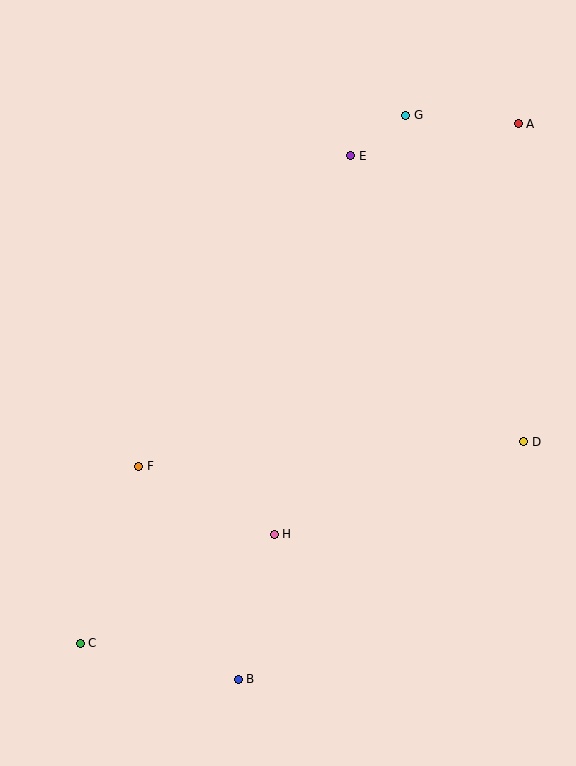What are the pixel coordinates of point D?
Point D is at (524, 442).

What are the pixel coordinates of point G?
Point G is at (406, 115).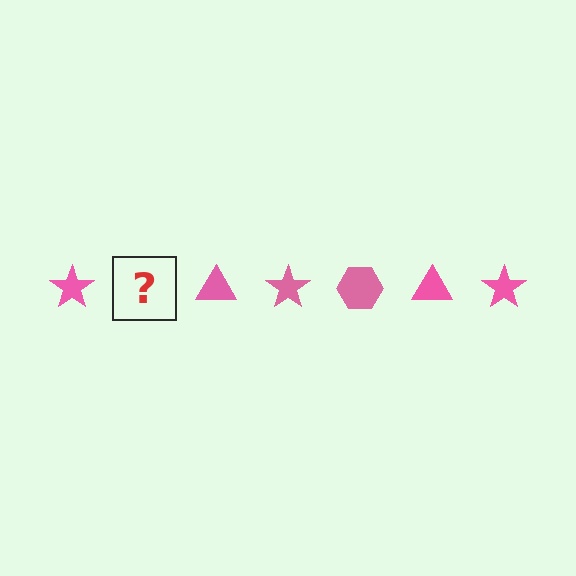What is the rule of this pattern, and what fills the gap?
The rule is that the pattern cycles through star, hexagon, triangle shapes in pink. The gap should be filled with a pink hexagon.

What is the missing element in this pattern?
The missing element is a pink hexagon.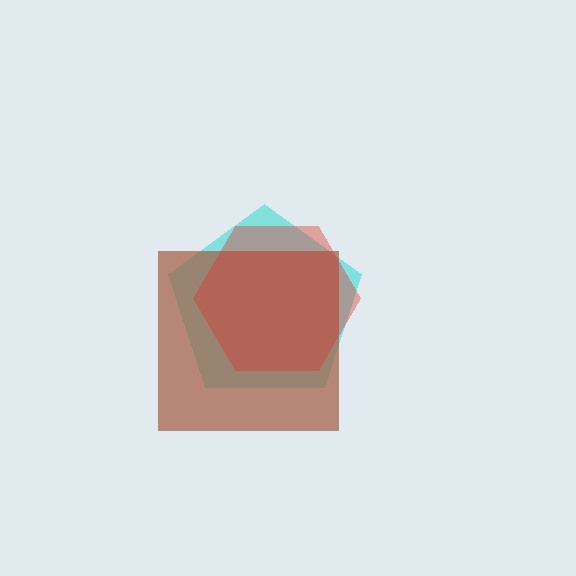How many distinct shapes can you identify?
There are 3 distinct shapes: a cyan pentagon, a brown square, a red hexagon.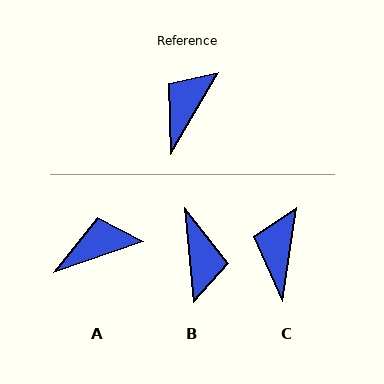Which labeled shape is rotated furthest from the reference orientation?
B, about 144 degrees away.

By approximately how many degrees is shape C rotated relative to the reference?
Approximately 22 degrees counter-clockwise.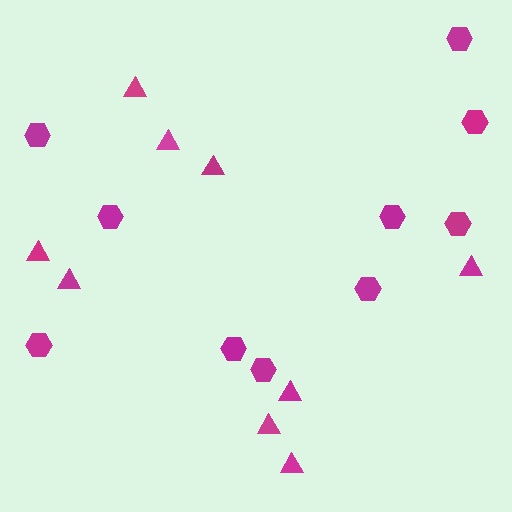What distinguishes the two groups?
There are 2 groups: one group of hexagons (10) and one group of triangles (9).